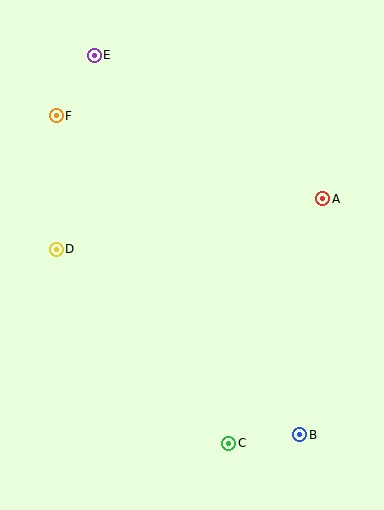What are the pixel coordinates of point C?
Point C is at (229, 443).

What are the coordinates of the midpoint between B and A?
The midpoint between B and A is at (311, 317).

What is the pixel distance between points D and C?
The distance between D and C is 259 pixels.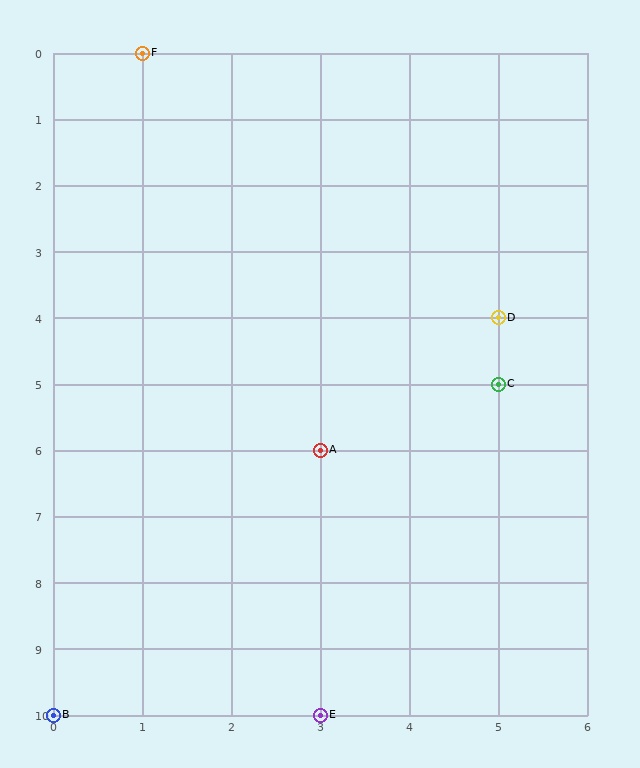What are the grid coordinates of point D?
Point D is at grid coordinates (5, 4).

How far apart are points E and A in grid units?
Points E and A are 4 rows apart.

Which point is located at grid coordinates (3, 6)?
Point A is at (3, 6).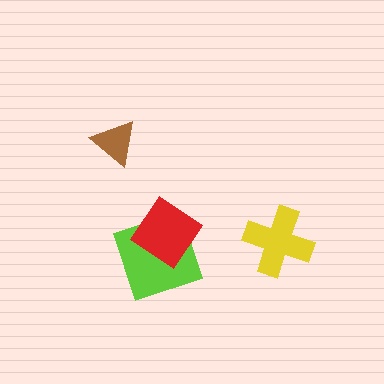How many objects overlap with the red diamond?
1 object overlaps with the red diamond.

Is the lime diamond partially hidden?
Yes, it is partially covered by another shape.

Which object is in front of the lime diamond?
The red diamond is in front of the lime diamond.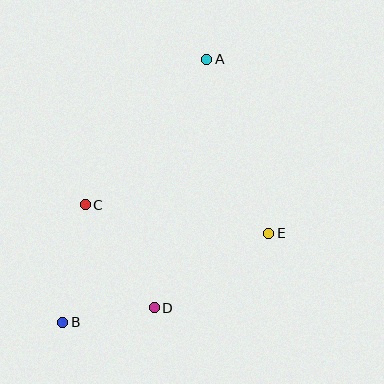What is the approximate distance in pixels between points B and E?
The distance between B and E is approximately 224 pixels.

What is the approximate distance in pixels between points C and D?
The distance between C and D is approximately 124 pixels.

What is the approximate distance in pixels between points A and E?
The distance between A and E is approximately 184 pixels.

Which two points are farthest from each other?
Points A and B are farthest from each other.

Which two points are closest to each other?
Points B and D are closest to each other.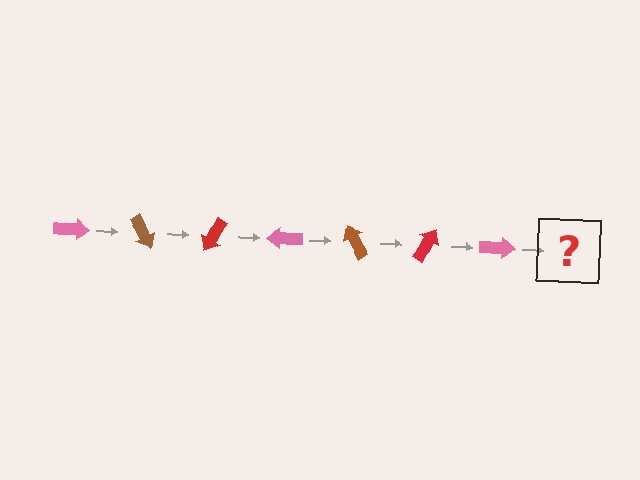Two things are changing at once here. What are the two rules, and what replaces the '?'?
The two rules are that it rotates 60 degrees each step and the color cycles through pink, brown, and red. The '?' should be a brown arrow, rotated 420 degrees from the start.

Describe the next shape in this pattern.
It should be a brown arrow, rotated 420 degrees from the start.